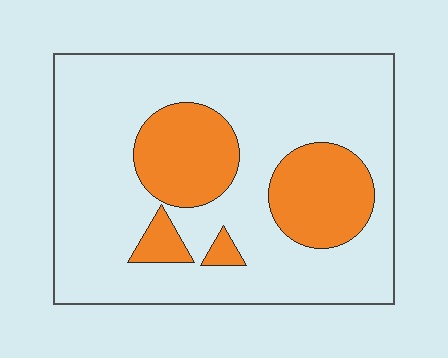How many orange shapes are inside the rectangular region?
4.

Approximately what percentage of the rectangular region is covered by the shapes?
Approximately 25%.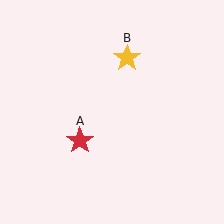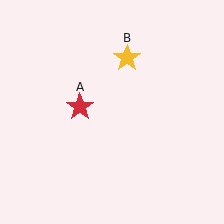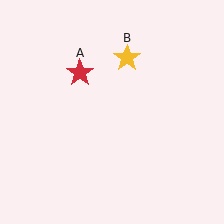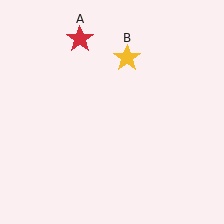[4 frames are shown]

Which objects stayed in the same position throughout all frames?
Yellow star (object B) remained stationary.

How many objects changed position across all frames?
1 object changed position: red star (object A).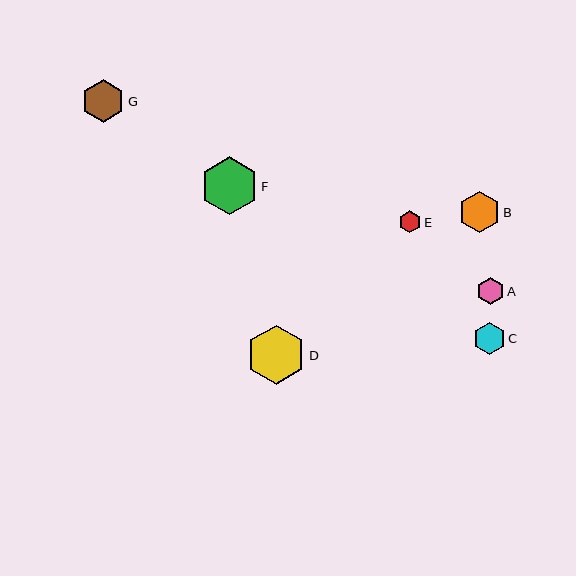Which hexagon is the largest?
Hexagon D is the largest with a size of approximately 59 pixels.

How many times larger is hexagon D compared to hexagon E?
Hexagon D is approximately 2.7 times the size of hexagon E.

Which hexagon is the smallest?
Hexagon E is the smallest with a size of approximately 22 pixels.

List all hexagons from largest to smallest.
From largest to smallest: D, F, G, B, C, A, E.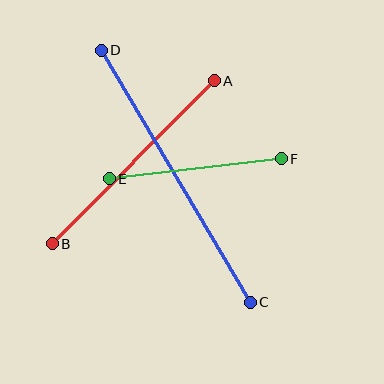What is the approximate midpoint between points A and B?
The midpoint is at approximately (133, 162) pixels.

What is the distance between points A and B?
The distance is approximately 230 pixels.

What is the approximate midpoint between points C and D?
The midpoint is at approximately (176, 176) pixels.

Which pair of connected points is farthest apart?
Points C and D are farthest apart.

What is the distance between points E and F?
The distance is approximately 174 pixels.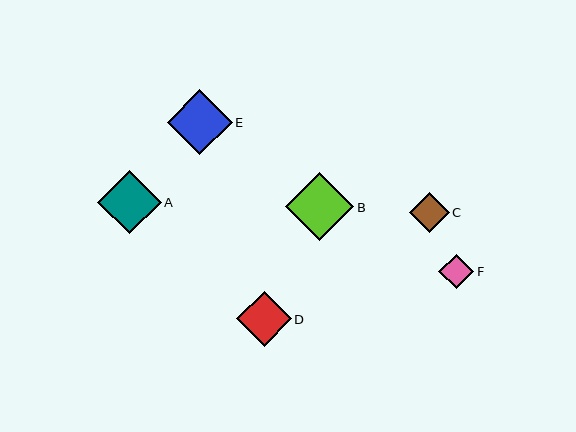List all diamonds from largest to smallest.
From largest to smallest: B, E, A, D, C, F.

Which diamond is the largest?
Diamond B is the largest with a size of approximately 68 pixels.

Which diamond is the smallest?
Diamond F is the smallest with a size of approximately 35 pixels.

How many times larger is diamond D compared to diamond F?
Diamond D is approximately 1.6 times the size of diamond F.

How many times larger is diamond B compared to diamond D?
Diamond B is approximately 1.3 times the size of diamond D.